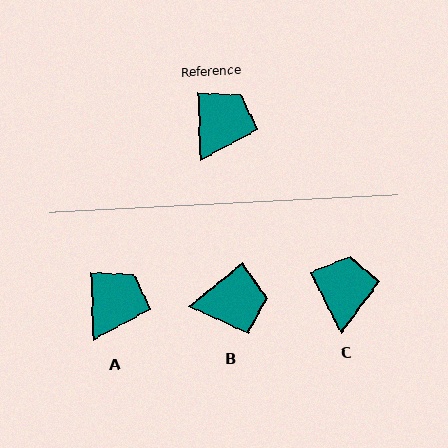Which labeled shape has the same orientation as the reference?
A.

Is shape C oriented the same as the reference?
No, it is off by about 24 degrees.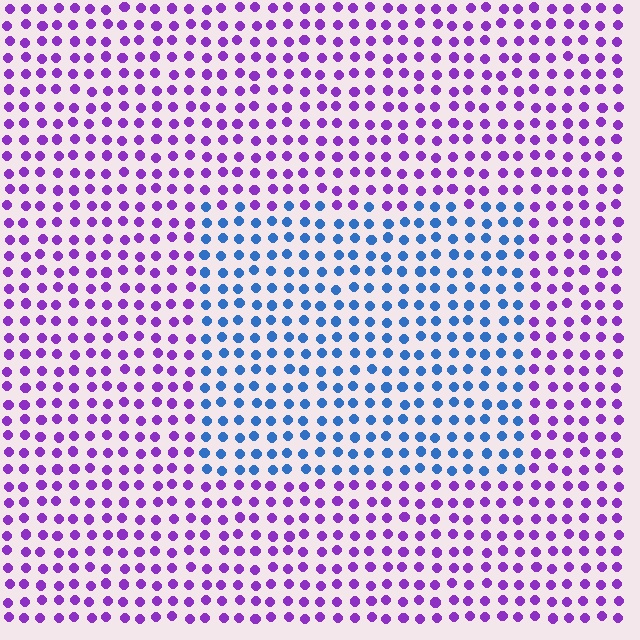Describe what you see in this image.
The image is filled with small purple elements in a uniform arrangement. A rectangle-shaped region is visible where the elements are tinted to a slightly different hue, forming a subtle color boundary.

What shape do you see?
I see a rectangle.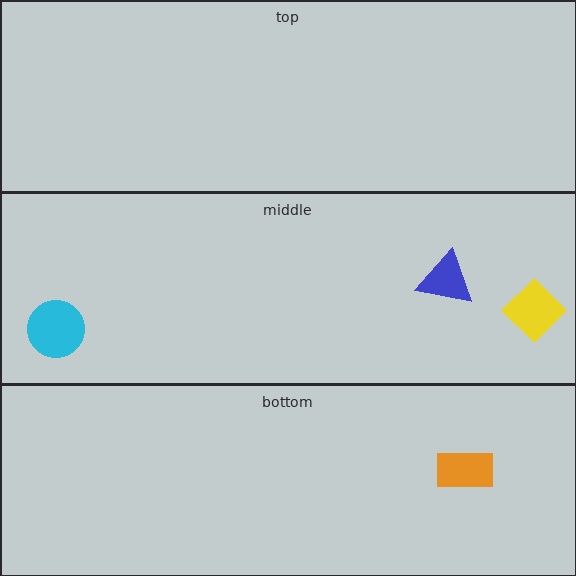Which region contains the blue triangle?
The middle region.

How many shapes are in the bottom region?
1.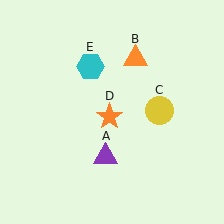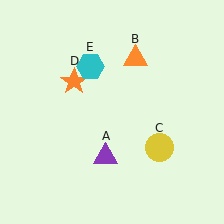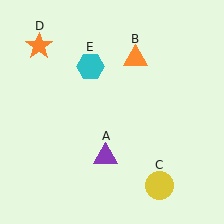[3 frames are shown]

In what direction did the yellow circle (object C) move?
The yellow circle (object C) moved down.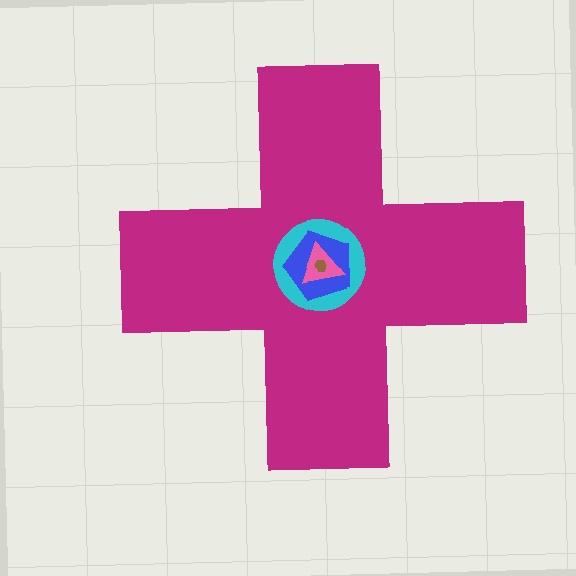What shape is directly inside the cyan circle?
The blue pentagon.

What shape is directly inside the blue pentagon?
The pink triangle.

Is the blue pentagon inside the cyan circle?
Yes.